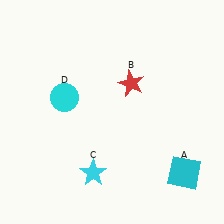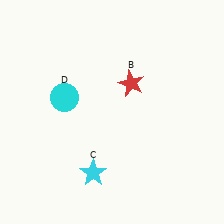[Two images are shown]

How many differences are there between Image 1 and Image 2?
There is 1 difference between the two images.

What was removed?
The cyan square (A) was removed in Image 2.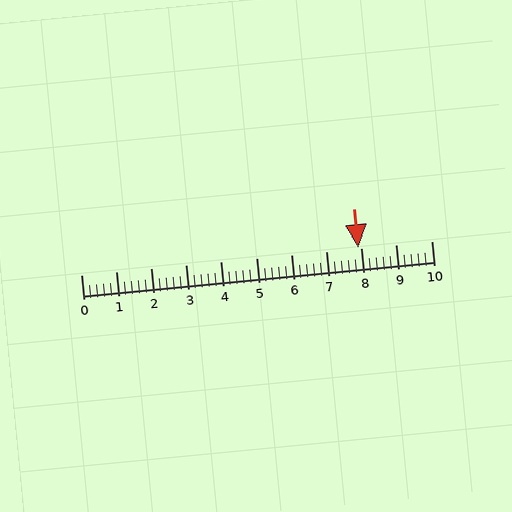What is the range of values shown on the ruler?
The ruler shows values from 0 to 10.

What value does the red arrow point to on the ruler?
The red arrow points to approximately 7.9.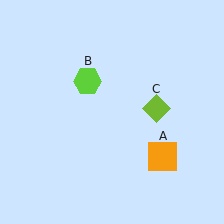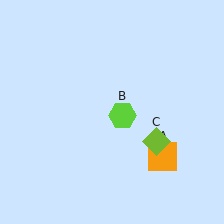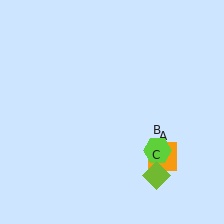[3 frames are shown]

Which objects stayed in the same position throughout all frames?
Orange square (object A) remained stationary.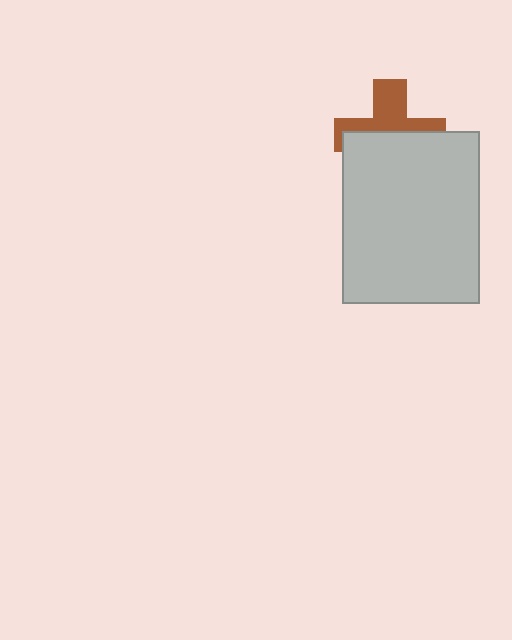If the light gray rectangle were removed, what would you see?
You would see the complete brown cross.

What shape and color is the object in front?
The object in front is a light gray rectangle.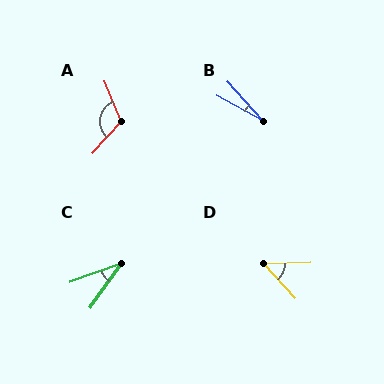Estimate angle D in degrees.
Approximately 50 degrees.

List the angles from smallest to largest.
B (20°), C (34°), D (50°), A (117°).